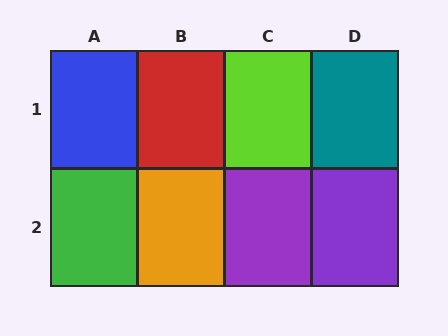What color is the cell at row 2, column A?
Green.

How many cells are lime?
1 cell is lime.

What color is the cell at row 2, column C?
Purple.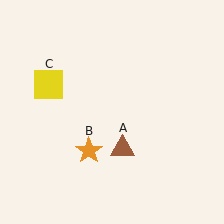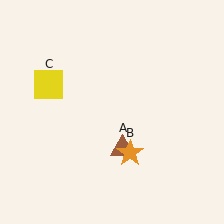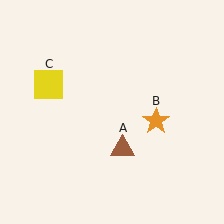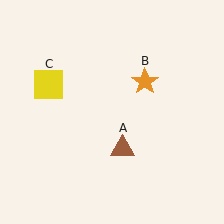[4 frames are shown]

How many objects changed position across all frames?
1 object changed position: orange star (object B).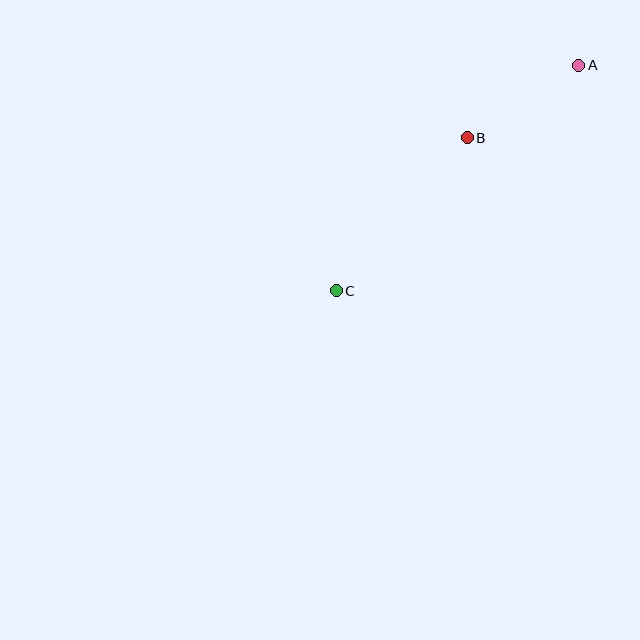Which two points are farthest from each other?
Points A and C are farthest from each other.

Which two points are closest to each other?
Points A and B are closest to each other.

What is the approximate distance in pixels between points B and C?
The distance between B and C is approximately 201 pixels.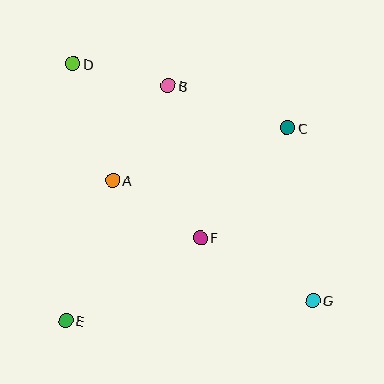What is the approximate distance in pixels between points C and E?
The distance between C and E is approximately 294 pixels.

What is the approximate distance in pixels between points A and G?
The distance between A and G is approximately 233 pixels.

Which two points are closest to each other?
Points B and D are closest to each other.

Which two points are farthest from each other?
Points D and G are farthest from each other.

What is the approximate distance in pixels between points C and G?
The distance between C and G is approximately 174 pixels.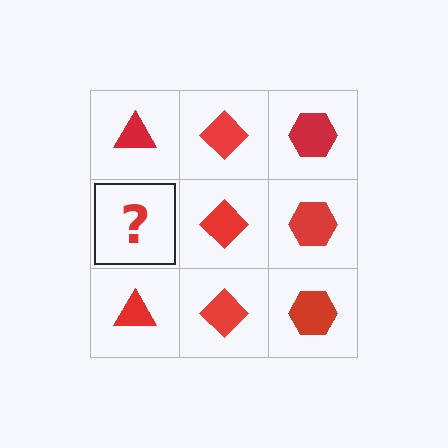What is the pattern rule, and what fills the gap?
The rule is that each column has a consistent shape. The gap should be filled with a red triangle.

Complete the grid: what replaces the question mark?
The question mark should be replaced with a red triangle.